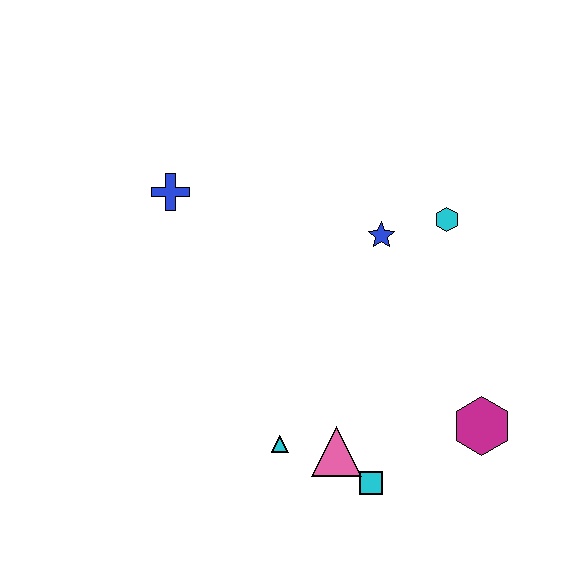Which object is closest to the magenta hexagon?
The cyan square is closest to the magenta hexagon.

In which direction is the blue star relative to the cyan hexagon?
The blue star is to the left of the cyan hexagon.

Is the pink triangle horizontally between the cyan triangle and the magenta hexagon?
Yes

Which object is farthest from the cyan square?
The blue cross is farthest from the cyan square.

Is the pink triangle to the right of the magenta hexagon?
No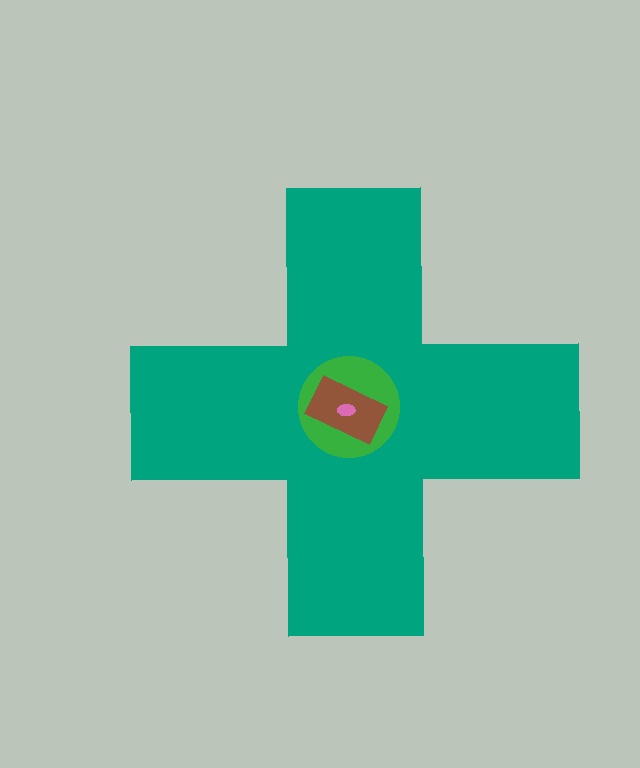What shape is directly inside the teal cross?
The green circle.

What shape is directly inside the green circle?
The brown rectangle.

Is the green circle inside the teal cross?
Yes.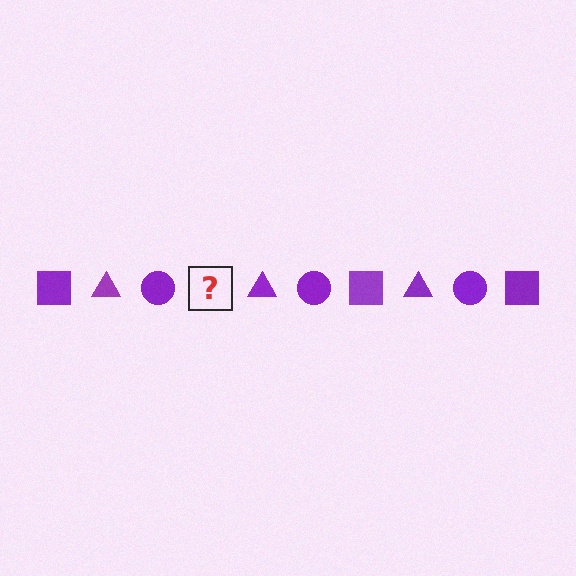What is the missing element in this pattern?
The missing element is a purple square.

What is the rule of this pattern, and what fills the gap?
The rule is that the pattern cycles through square, triangle, circle shapes in purple. The gap should be filled with a purple square.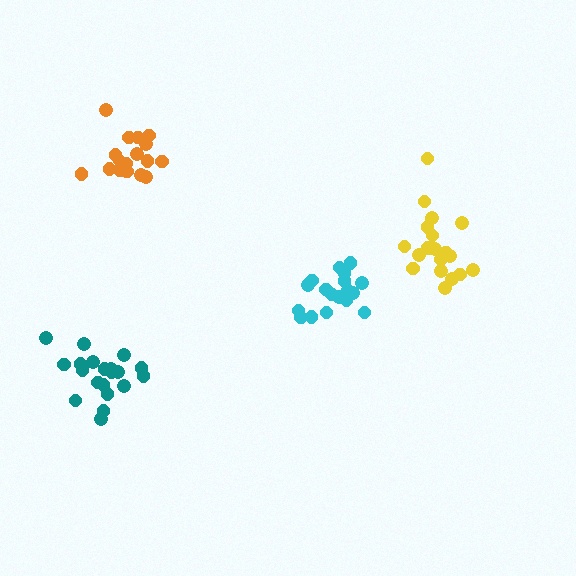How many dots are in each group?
Group 1: 20 dots, Group 2: 20 dots, Group 3: 18 dots, Group 4: 18 dots (76 total).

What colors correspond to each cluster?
The clusters are colored: yellow, teal, orange, cyan.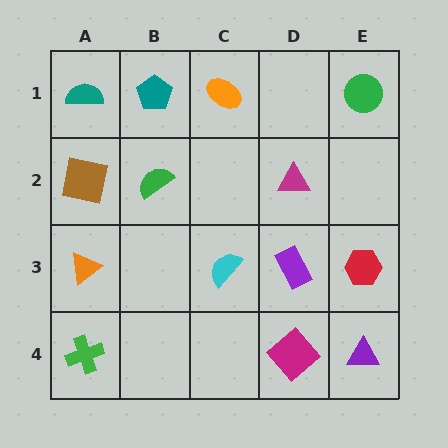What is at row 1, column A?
A teal semicircle.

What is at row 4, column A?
A green cross.